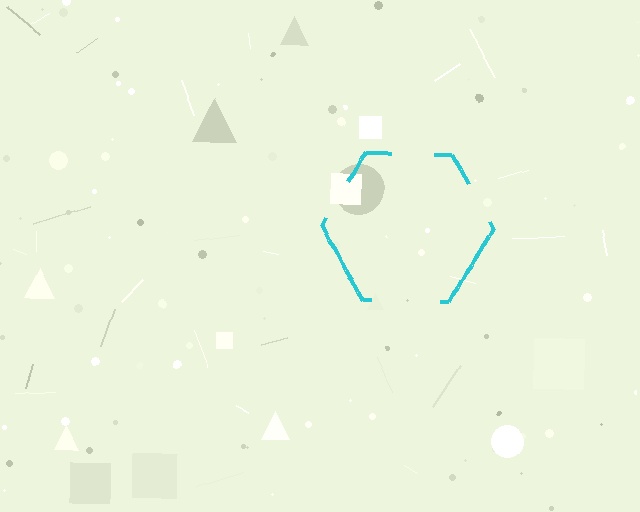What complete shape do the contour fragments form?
The contour fragments form a hexagon.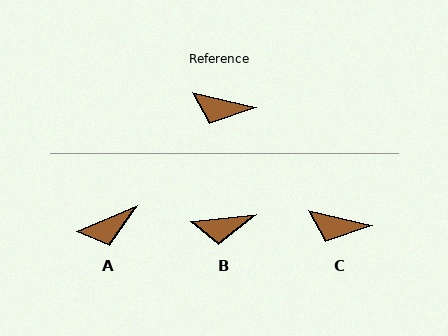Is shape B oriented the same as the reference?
No, it is off by about 20 degrees.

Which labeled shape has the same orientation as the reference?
C.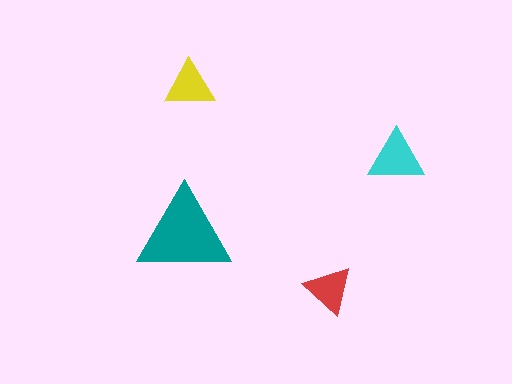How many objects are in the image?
There are 4 objects in the image.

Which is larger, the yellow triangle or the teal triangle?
The teal one.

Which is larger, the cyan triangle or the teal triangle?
The teal one.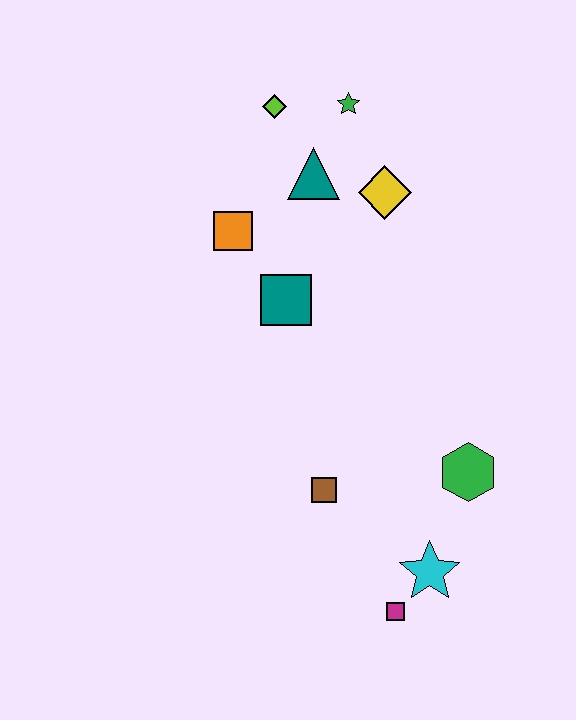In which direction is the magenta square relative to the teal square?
The magenta square is below the teal square.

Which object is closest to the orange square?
The teal square is closest to the orange square.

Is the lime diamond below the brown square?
No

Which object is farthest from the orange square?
The magenta square is farthest from the orange square.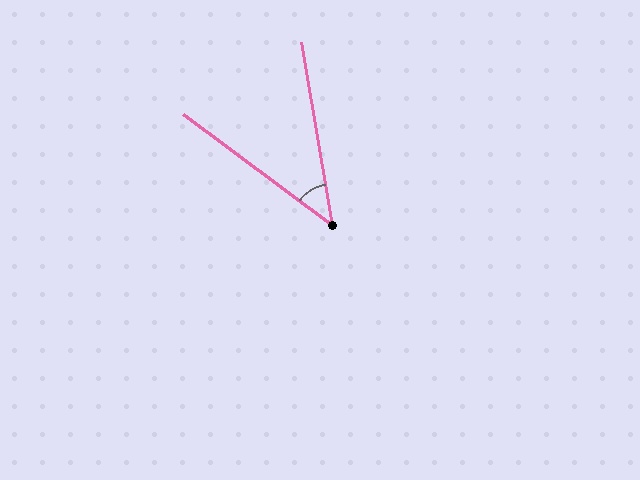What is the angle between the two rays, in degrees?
Approximately 43 degrees.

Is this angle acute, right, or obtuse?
It is acute.